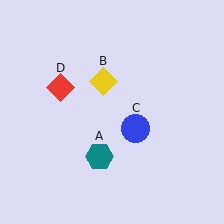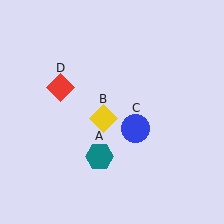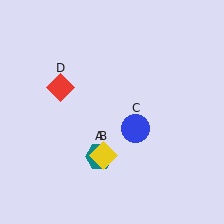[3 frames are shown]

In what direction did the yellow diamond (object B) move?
The yellow diamond (object B) moved down.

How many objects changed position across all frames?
1 object changed position: yellow diamond (object B).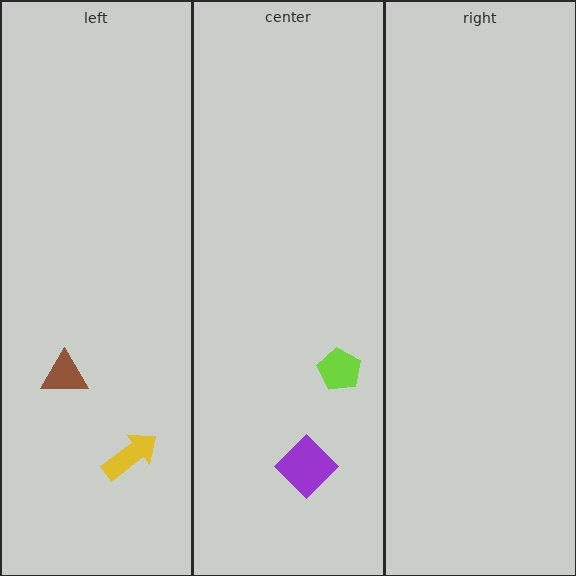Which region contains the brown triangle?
The left region.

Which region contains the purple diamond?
The center region.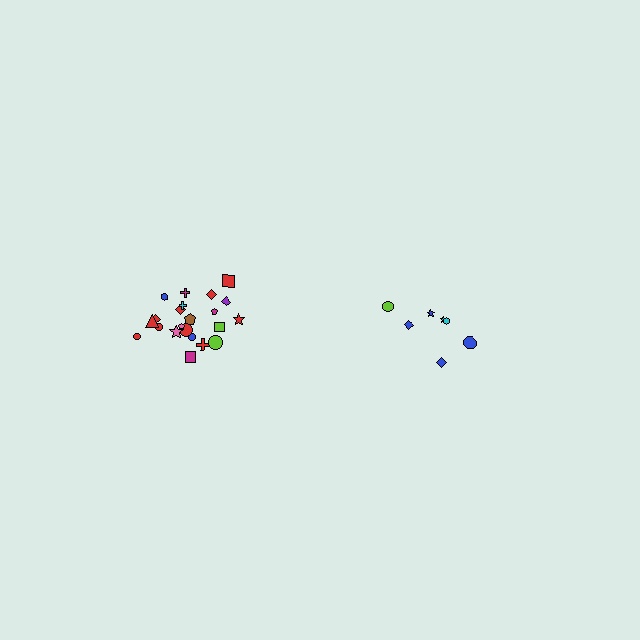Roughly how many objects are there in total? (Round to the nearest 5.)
Roughly 30 objects in total.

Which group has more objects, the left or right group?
The left group.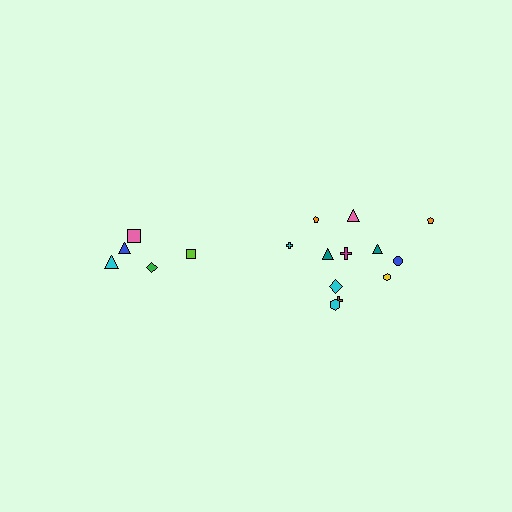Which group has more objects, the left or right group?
The right group.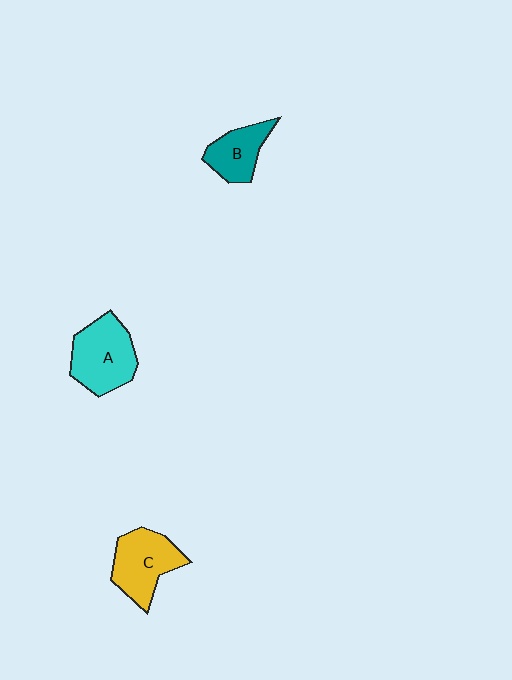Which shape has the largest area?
Shape A (cyan).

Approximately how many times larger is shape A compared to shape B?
Approximately 1.5 times.